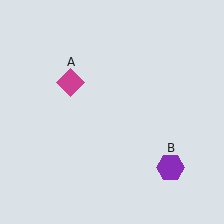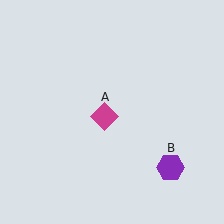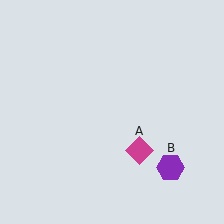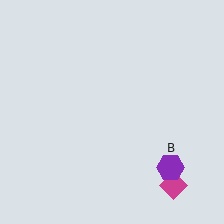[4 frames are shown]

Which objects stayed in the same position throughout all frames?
Purple hexagon (object B) remained stationary.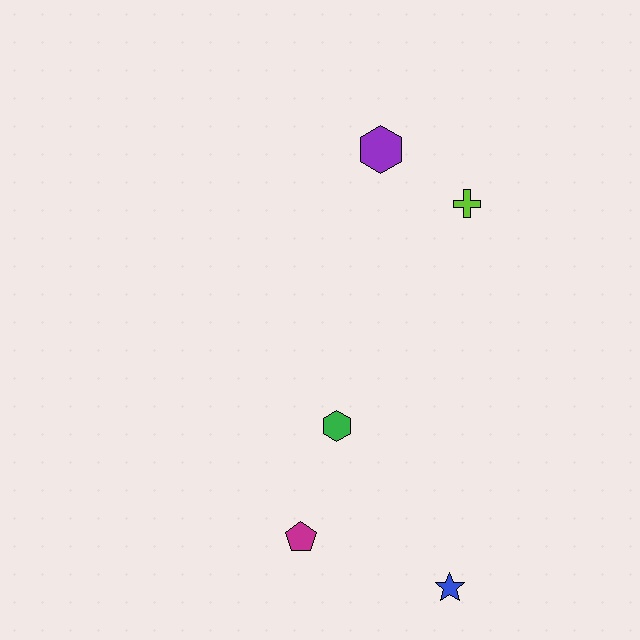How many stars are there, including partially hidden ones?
There is 1 star.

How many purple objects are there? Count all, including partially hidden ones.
There is 1 purple object.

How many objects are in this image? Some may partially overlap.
There are 5 objects.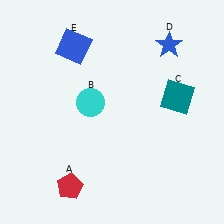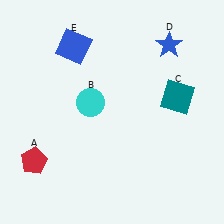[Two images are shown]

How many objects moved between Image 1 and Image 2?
1 object moved between the two images.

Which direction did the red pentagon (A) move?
The red pentagon (A) moved left.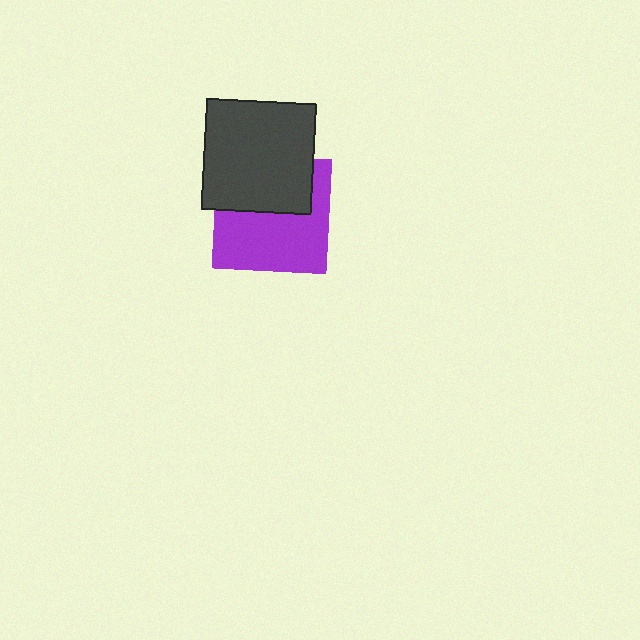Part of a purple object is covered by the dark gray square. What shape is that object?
It is a square.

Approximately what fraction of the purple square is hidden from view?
Roughly 41% of the purple square is hidden behind the dark gray square.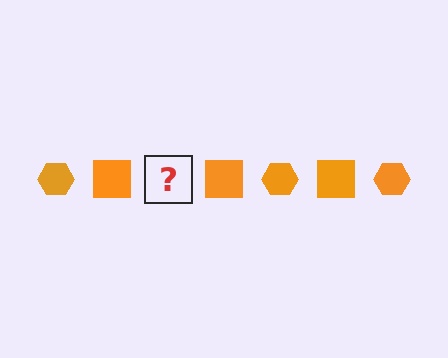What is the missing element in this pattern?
The missing element is an orange hexagon.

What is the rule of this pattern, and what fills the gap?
The rule is that the pattern cycles through hexagon, square shapes in orange. The gap should be filled with an orange hexagon.